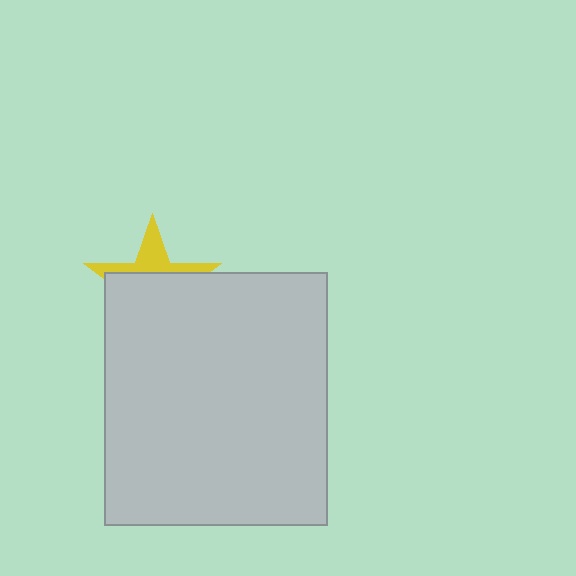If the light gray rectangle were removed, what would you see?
You would see the complete yellow star.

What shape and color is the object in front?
The object in front is a light gray rectangle.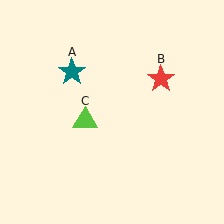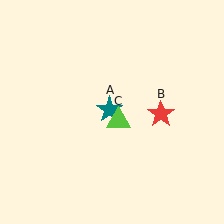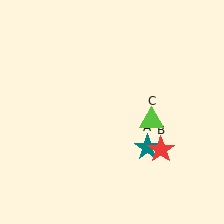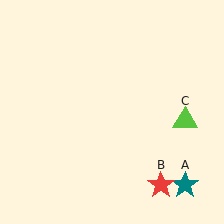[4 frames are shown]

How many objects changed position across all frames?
3 objects changed position: teal star (object A), red star (object B), lime triangle (object C).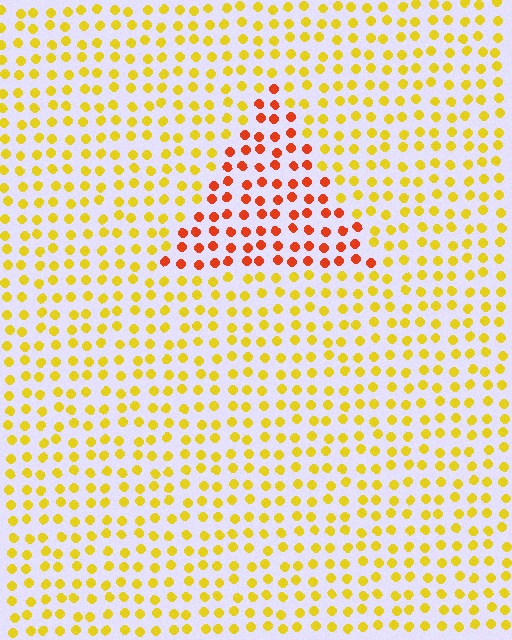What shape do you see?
I see a triangle.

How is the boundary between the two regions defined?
The boundary is defined purely by a slight shift in hue (about 44 degrees). Spacing, size, and orientation are identical on both sides.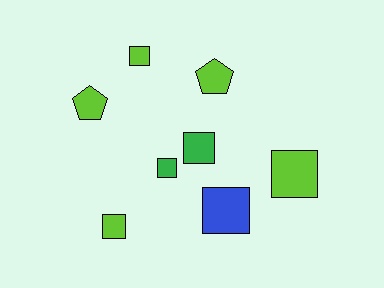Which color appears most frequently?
Lime, with 5 objects.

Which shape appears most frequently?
Square, with 6 objects.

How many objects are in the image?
There are 8 objects.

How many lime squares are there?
There are 3 lime squares.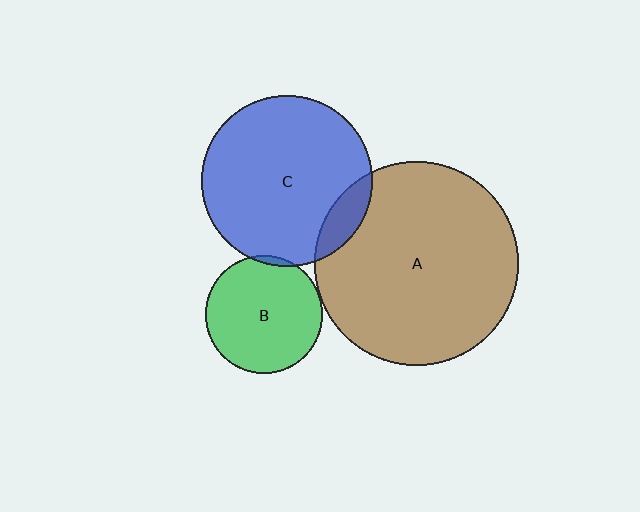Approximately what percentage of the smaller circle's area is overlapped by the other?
Approximately 10%.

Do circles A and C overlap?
Yes.